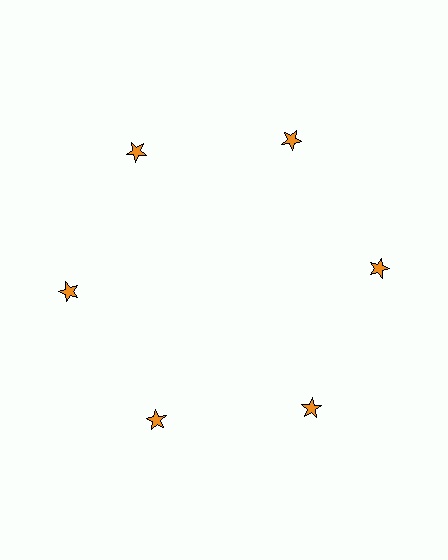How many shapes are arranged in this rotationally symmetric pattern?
There are 6 shapes, arranged in 6 groups of 1.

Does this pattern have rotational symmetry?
Yes, this pattern has 6-fold rotational symmetry. It looks the same after rotating 60 degrees around the center.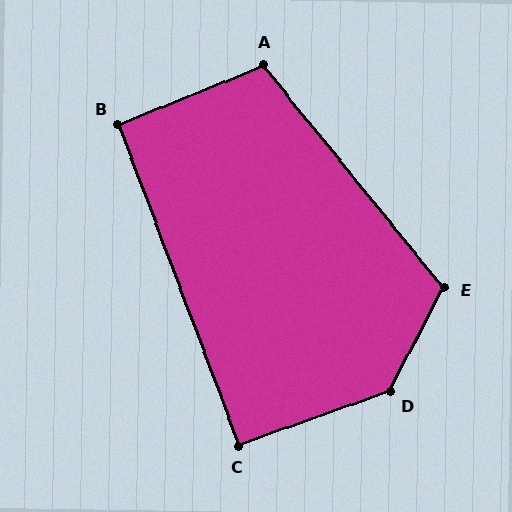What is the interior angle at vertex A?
Approximately 107 degrees (obtuse).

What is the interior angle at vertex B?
Approximately 92 degrees (approximately right).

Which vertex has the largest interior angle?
D, at approximately 137 degrees.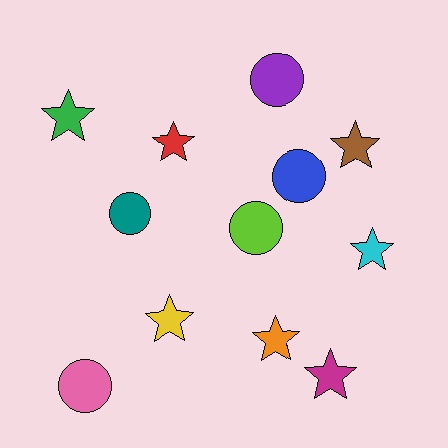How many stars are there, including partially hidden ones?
There are 7 stars.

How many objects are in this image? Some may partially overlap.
There are 12 objects.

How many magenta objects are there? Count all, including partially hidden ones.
There is 1 magenta object.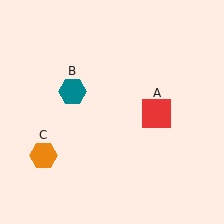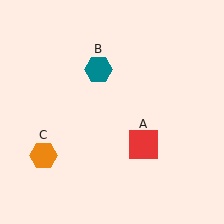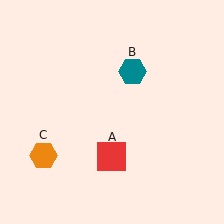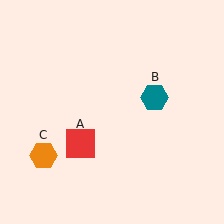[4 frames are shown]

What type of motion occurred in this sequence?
The red square (object A), teal hexagon (object B) rotated clockwise around the center of the scene.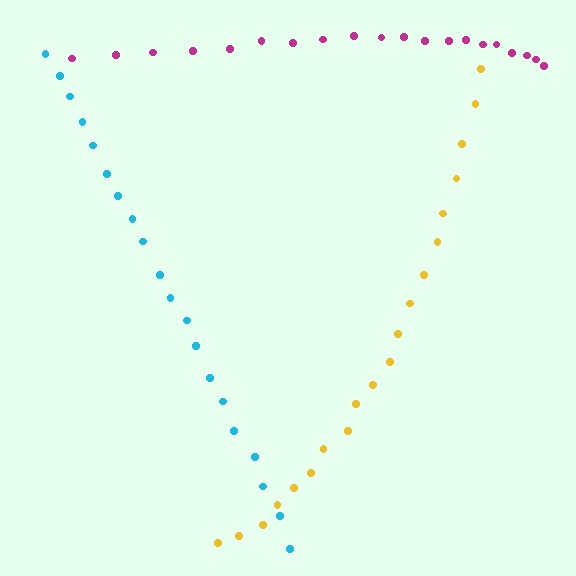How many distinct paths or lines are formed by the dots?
There are 3 distinct paths.